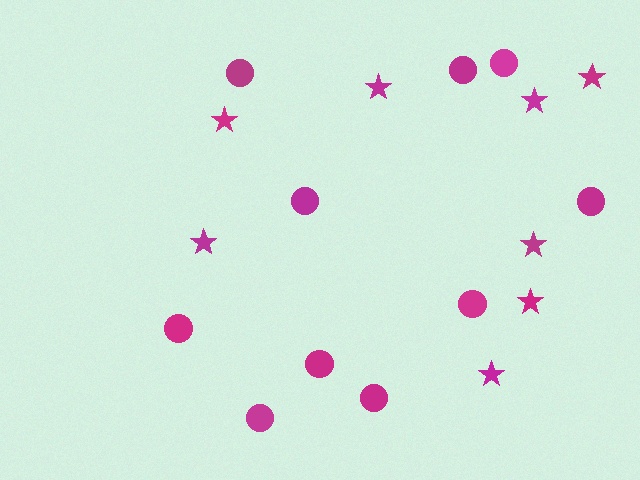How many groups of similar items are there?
There are 2 groups: one group of stars (8) and one group of circles (10).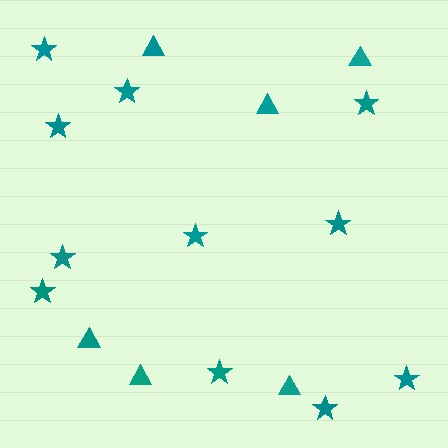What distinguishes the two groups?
There are 2 groups: one group of triangles (6) and one group of stars (11).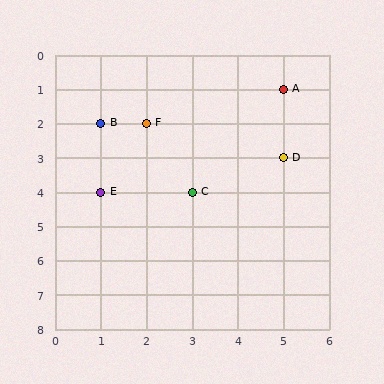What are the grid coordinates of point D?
Point D is at grid coordinates (5, 3).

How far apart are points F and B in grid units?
Points F and B are 1 column apart.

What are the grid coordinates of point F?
Point F is at grid coordinates (2, 2).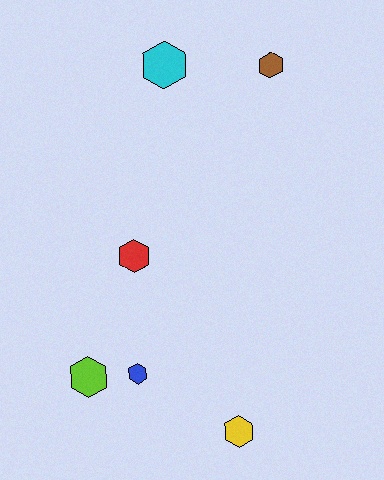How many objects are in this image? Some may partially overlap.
There are 6 objects.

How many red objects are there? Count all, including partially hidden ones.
There is 1 red object.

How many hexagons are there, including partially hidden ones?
There are 6 hexagons.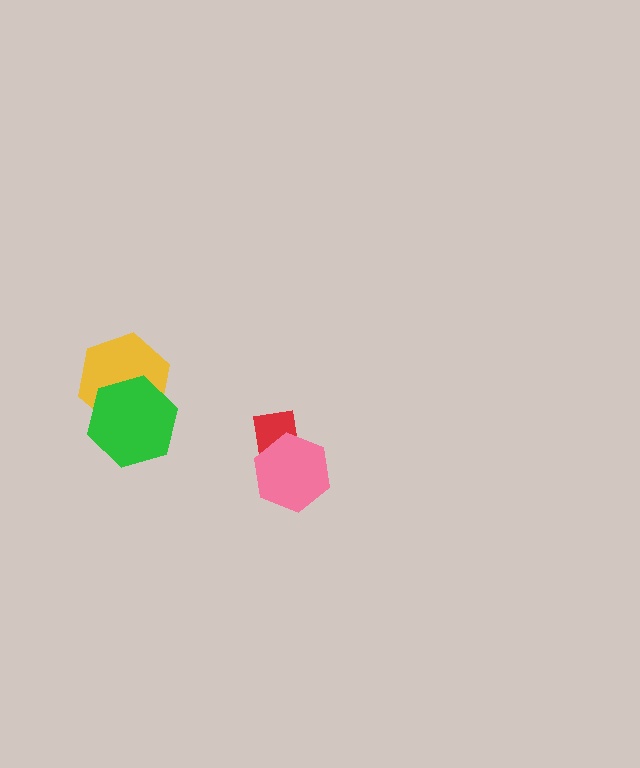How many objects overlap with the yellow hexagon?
1 object overlaps with the yellow hexagon.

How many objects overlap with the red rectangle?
1 object overlaps with the red rectangle.